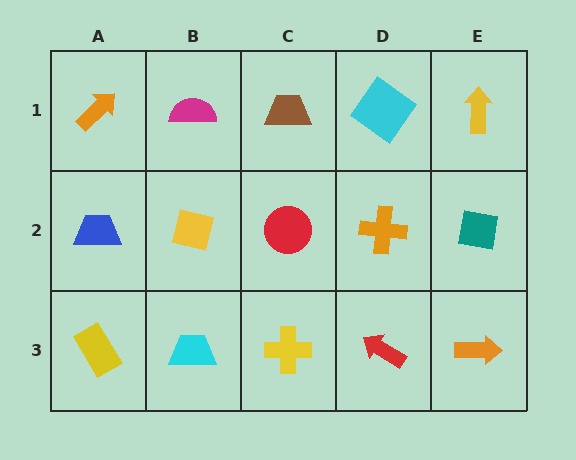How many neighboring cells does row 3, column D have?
3.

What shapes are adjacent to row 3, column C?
A red circle (row 2, column C), a cyan trapezoid (row 3, column B), a red arrow (row 3, column D).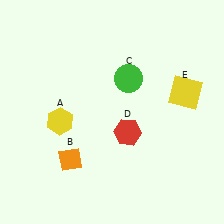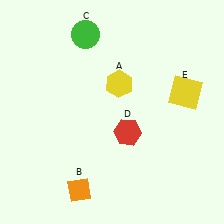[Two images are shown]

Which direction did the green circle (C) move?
The green circle (C) moved up.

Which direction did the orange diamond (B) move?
The orange diamond (B) moved down.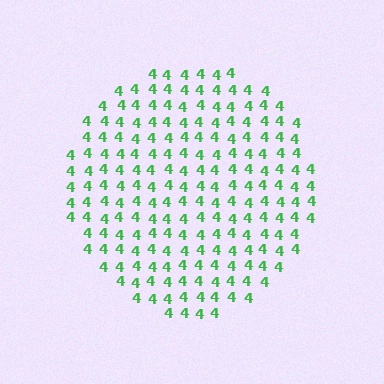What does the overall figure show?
The overall figure shows a circle.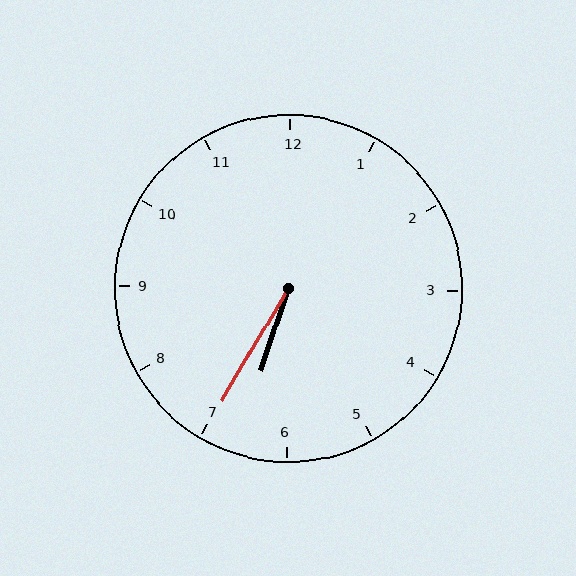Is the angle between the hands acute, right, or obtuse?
It is acute.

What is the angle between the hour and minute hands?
Approximately 12 degrees.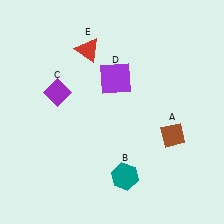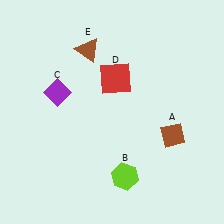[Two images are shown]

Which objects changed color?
B changed from teal to lime. D changed from purple to red. E changed from red to brown.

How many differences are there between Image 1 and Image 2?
There are 3 differences between the two images.